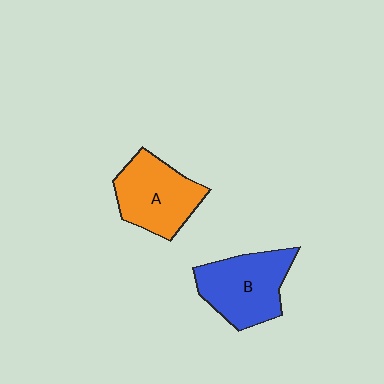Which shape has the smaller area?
Shape A (orange).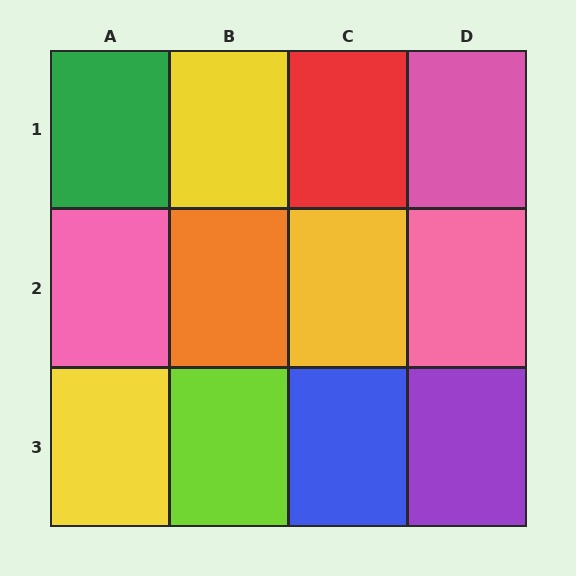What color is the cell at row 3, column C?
Blue.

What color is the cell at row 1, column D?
Pink.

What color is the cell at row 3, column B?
Lime.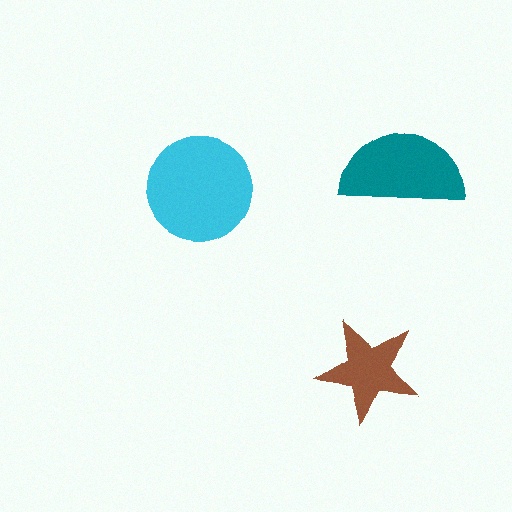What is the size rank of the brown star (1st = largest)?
3rd.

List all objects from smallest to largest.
The brown star, the teal semicircle, the cyan circle.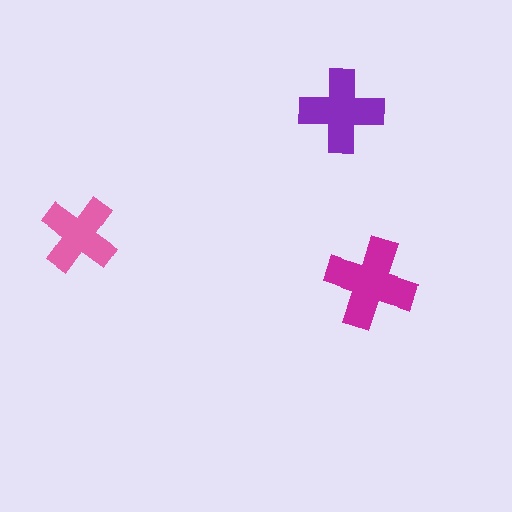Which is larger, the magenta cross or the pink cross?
The magenta one.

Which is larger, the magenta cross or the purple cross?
The magenta one.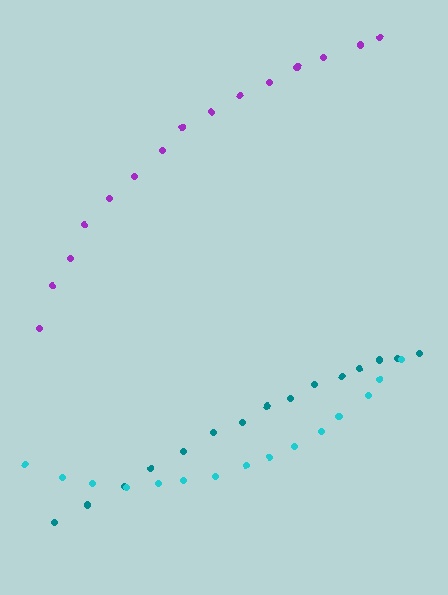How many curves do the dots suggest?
There are 3 distinct paths.